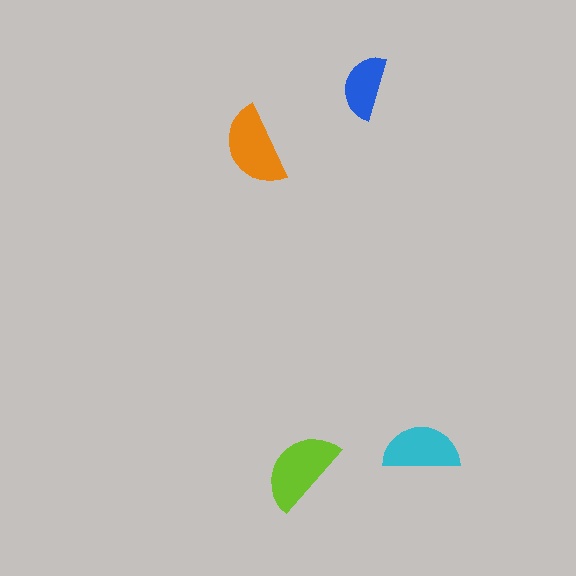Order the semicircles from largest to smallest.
the lime one, the orange one, the cyan one, the blue one.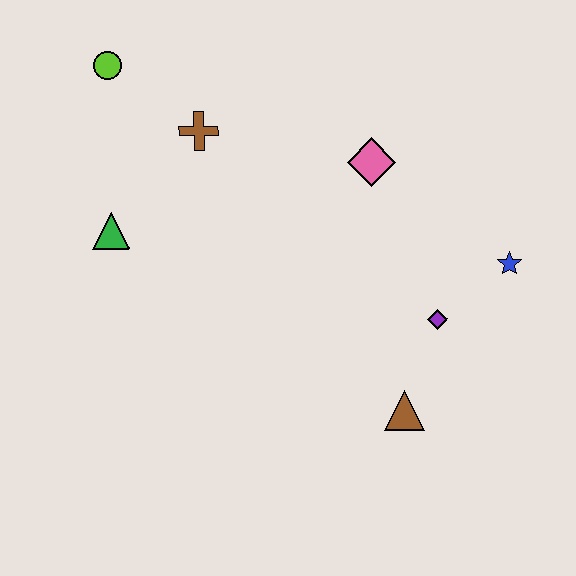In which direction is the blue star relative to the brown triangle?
The blue star is above the brown triangle.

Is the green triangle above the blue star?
Yes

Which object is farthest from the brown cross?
The brown triangle is farthest from the brown cross.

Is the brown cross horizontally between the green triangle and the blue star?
Yes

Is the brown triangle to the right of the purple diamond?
No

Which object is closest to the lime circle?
The brown cross is closest to the lime circle.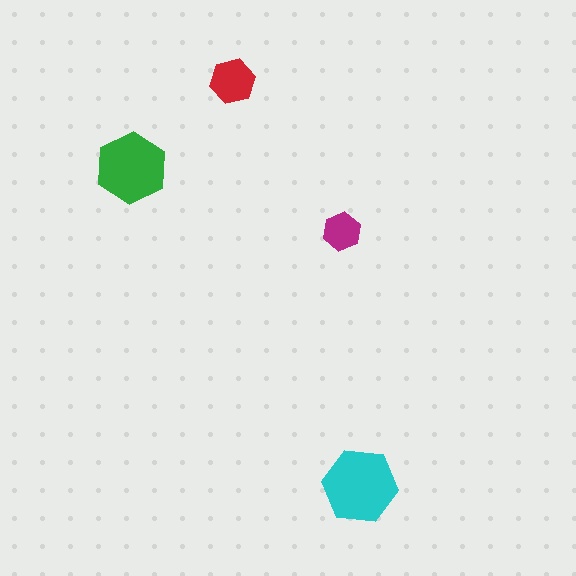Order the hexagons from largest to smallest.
the cyan one, the green one, the red one, the magenta one.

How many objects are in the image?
There are 4 objects in the image.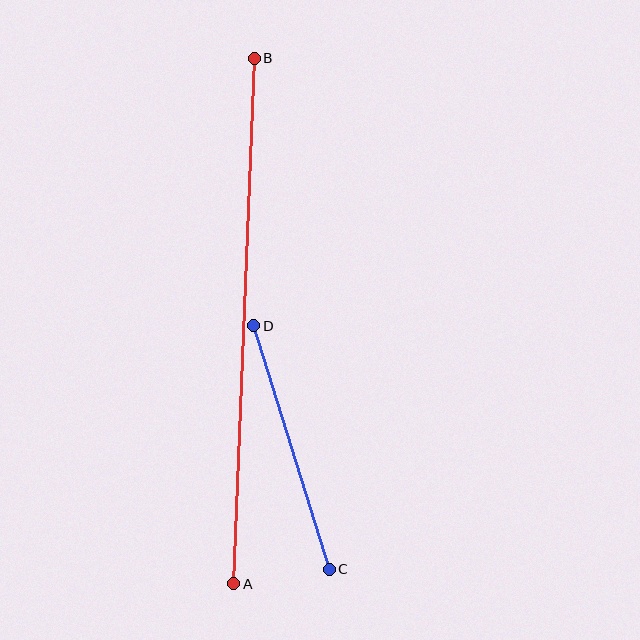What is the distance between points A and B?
The distance is approximately 526 pixels.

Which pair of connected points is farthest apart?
Points A and B are farthest apart.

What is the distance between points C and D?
The distance is approximately 255 pixels.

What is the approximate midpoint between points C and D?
The midpoint is at approximately (292, 448) pixels.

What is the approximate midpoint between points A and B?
The midpoint is at approximately (244, 321) pixels.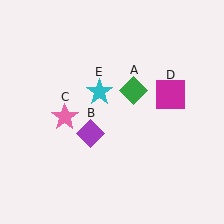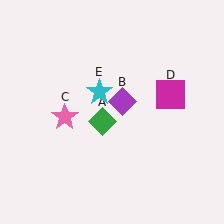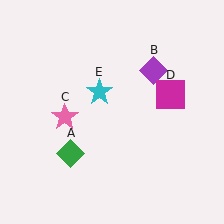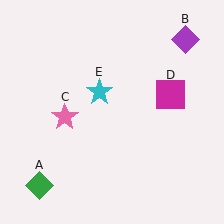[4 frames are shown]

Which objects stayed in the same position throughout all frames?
Pink star (object C) and magenta square (object D) and cyan star (object E) remained stationary.